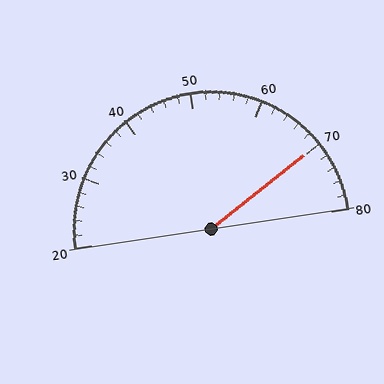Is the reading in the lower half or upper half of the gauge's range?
The reading is in the upper half of the range (20 to 80).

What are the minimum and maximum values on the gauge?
The gauge ranges from 20 to 80.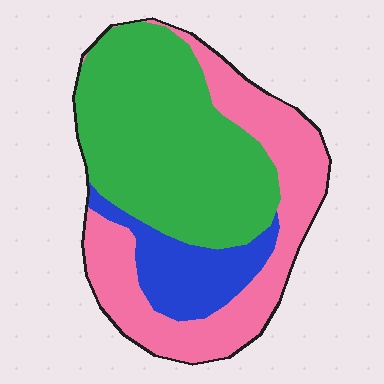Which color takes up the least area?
Blue, at roughly 15%.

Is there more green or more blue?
Green.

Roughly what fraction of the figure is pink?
Pink covers 36% of the figure.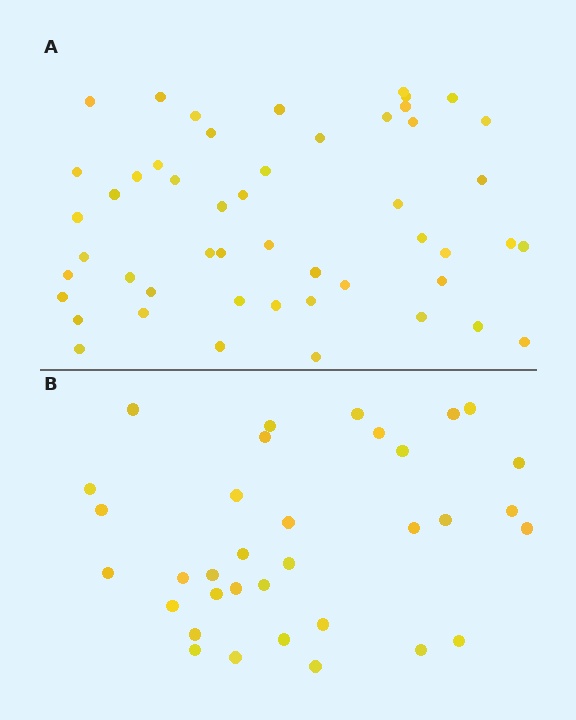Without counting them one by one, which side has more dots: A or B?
Region A (the top region) has more dots.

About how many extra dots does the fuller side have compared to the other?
Region A has approximately 15 more dots than region B.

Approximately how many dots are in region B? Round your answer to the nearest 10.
About 30 dots. (The exact count is 34, which rounds to 30.)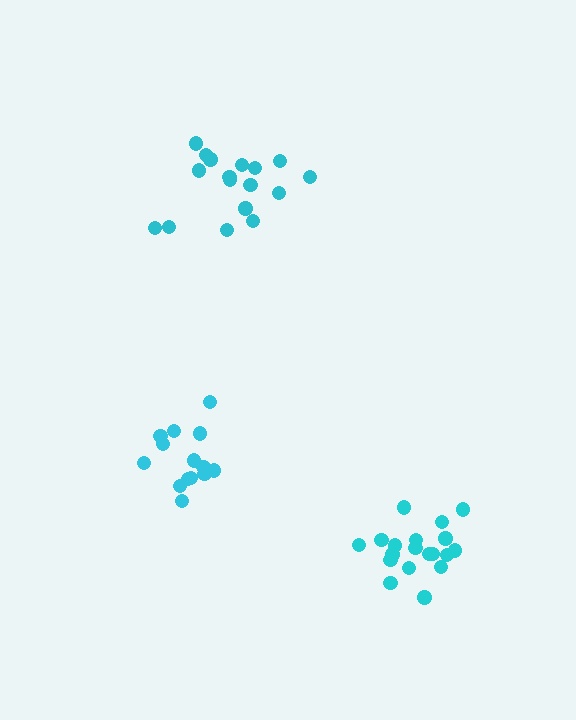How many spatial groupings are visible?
There are 3 spatial groupings.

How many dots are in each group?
Group 1: 19 dots, Group 2: 14 dots, Group 3: 17 dots (50 total).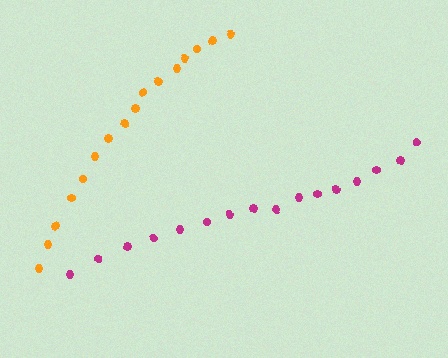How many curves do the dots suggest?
There are 2 distinct paths.